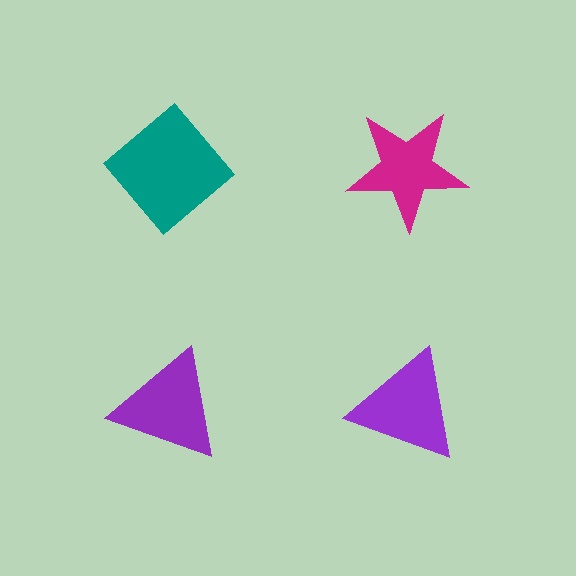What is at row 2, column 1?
A purple triangle.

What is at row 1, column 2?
A magenta star.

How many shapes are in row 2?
2 shapes.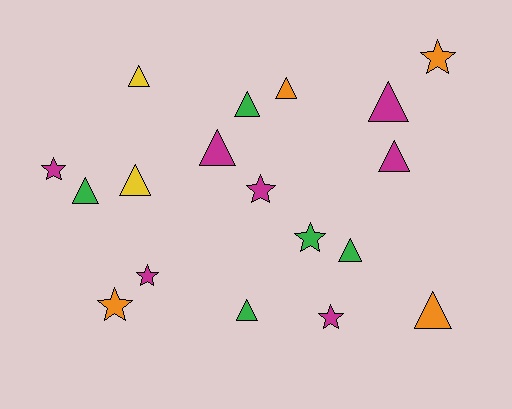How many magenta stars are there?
There are 4 magenta stars.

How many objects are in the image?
There are 18 objects.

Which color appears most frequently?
Magenta, with 7 objects.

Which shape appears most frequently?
Triangle, with 11 objects.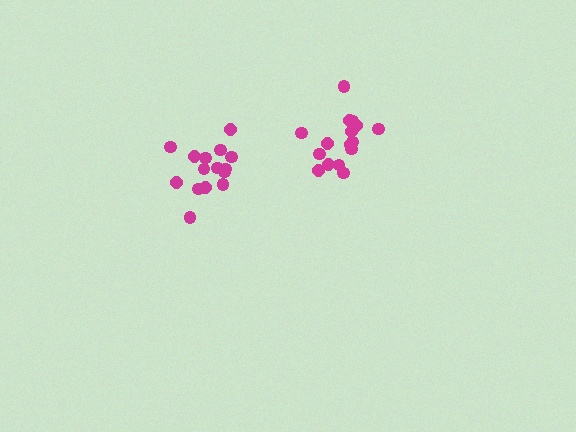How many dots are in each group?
Group 1: 16 dots, Group 2: 15 dots (31 total).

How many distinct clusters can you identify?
There are 2 distinct clusters.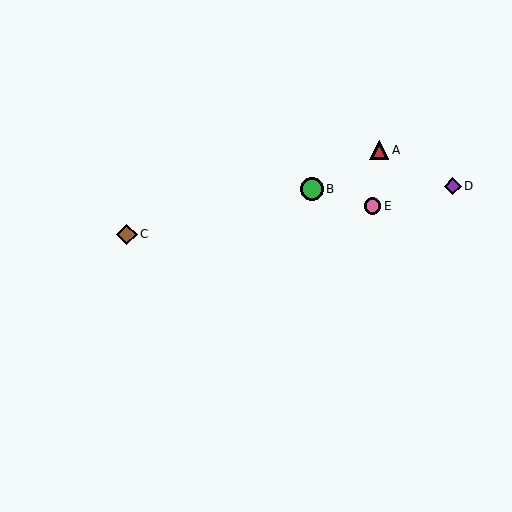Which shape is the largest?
The green circle (labeled B) is the largest.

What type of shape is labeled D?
Shape D is a purple diamond.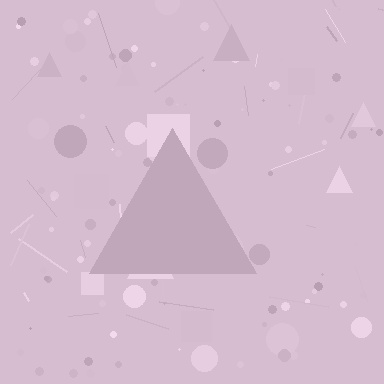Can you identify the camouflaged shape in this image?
The camouflaged shape is a triangle.